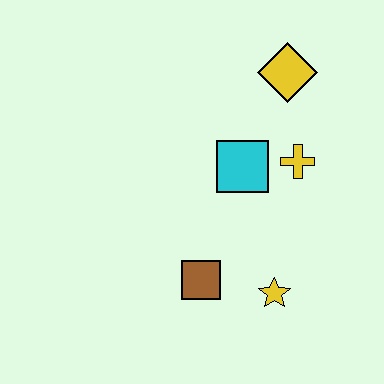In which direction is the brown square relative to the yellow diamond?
The brown square is below the yellow diamond.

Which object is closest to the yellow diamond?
The yellow cross is closest to the yellow diamond.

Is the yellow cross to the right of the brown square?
Yes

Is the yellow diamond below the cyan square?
No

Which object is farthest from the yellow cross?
The brown square is farthest from the yellow cross.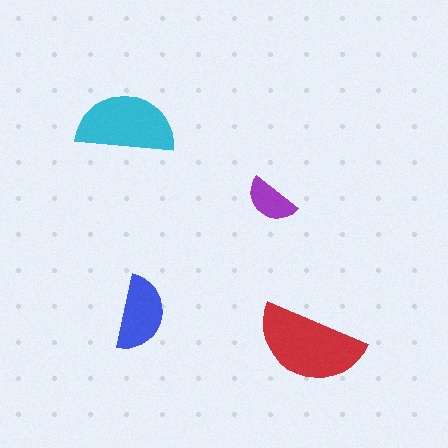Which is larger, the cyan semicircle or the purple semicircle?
The cyan one.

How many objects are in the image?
There are 4 objects in the image.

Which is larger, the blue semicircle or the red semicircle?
The red one.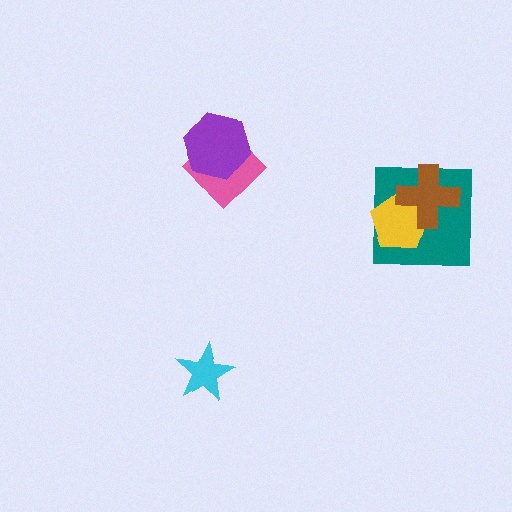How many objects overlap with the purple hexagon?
1 object overlaps with the purple hexagon.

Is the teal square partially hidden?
Yes, it is partially covered by another shape.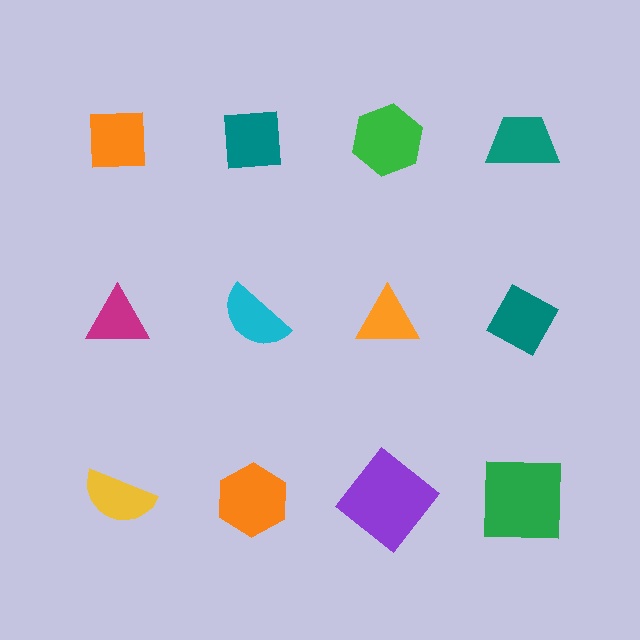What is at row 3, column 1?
A yellow semicircle.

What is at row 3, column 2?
An orange hexagon.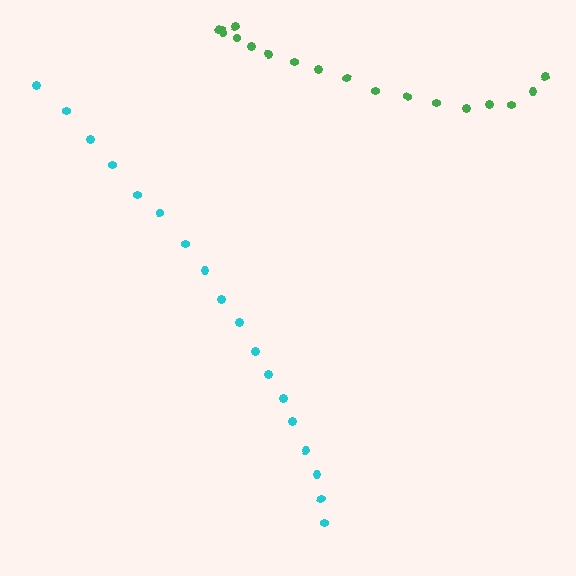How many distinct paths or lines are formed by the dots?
There are 2 distinct paths.